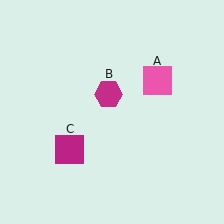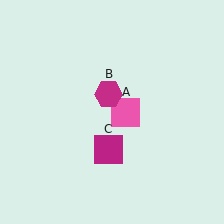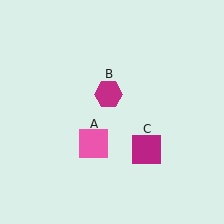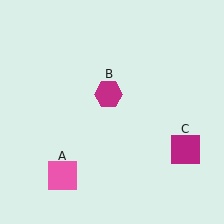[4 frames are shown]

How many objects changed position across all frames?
2 objects changed position: pink square (object A), magenta square (object C).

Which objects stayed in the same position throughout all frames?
Magenta hexagon (object B) remained stationary.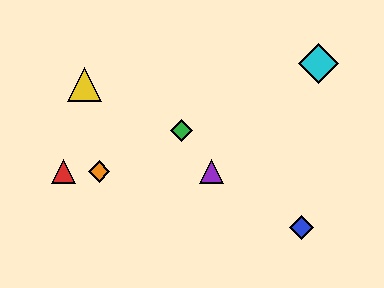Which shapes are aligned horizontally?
The red triangle, the purple triangle, the orange diamond are aligned horizontally.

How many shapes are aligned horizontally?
3 shapes (the red triangle, the purple triangle, the orange diamond) are aligned horizontally.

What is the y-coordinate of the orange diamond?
The orange diamond is at y≈171.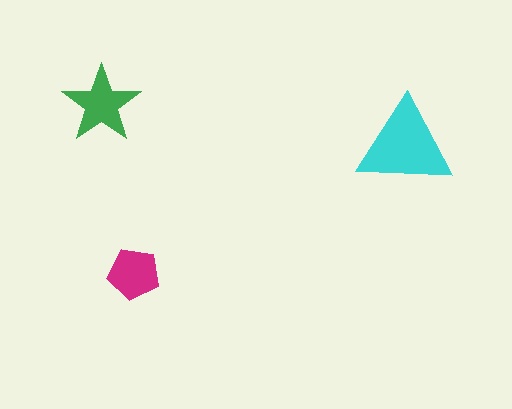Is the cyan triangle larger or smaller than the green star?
Larger.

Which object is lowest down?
The magenta pentagon is bottommost.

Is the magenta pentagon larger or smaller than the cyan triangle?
Smaller.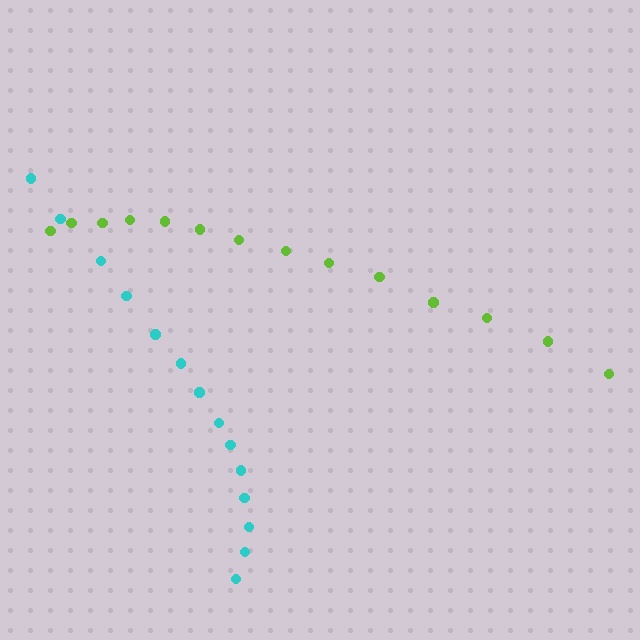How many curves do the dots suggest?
There are 2 distinct paths.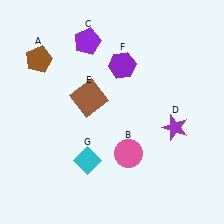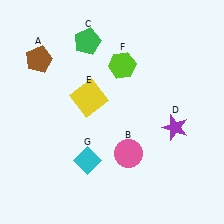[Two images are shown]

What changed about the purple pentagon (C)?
In Image 1, C is purple. In Image 2, it changed to green.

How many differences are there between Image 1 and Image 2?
There are 3 differences between the two images.